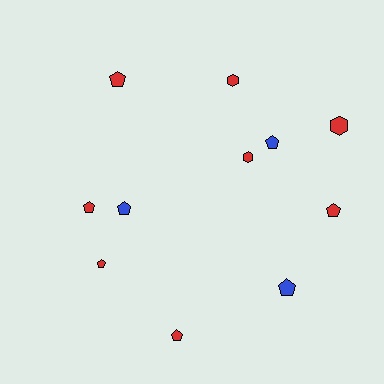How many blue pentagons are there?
There are 3 blue pentagons.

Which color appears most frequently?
Red, with 8 objects.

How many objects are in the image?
There are 11 objects.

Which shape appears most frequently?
Pentagon, with 8 objects.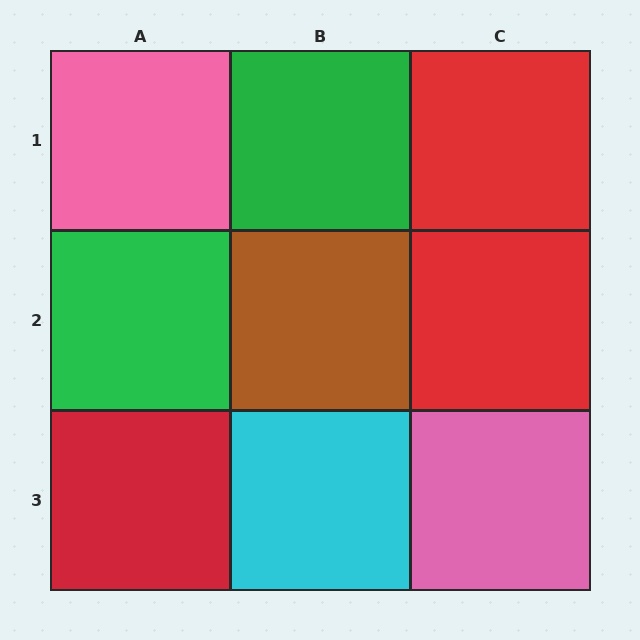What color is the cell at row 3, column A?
Red.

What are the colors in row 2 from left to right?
Green, brown, red.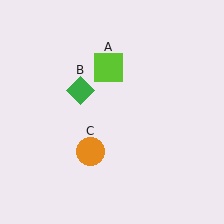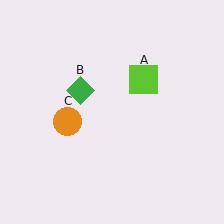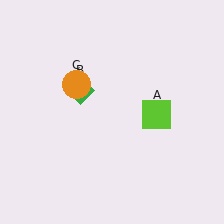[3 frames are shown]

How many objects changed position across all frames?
2 objects changed position: lime square (object A), orange circle (object C).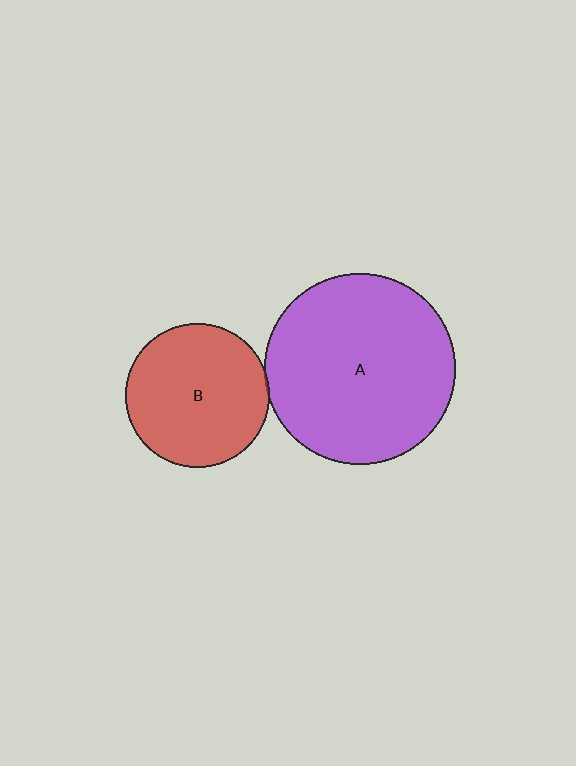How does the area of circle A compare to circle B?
Approximately 1.8 times.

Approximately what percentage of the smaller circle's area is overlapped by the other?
Approximately 5%.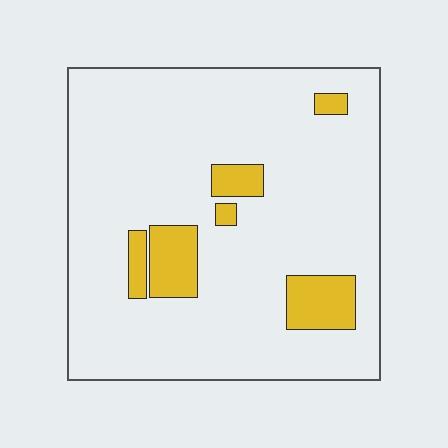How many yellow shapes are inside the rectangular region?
6.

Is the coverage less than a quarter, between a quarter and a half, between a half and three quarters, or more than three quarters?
Less than a quarter.